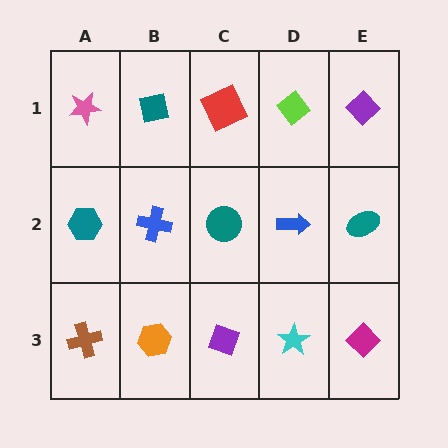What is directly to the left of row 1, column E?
A lime diamond.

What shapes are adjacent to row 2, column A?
A pink star (row 1, column A), a brown cross (row 3, column A), a blue cross (row 2, column B).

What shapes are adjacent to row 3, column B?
A blue cross (row 2, column B), a brown cross (row 3, column A), a purple diamond (row 3, column C).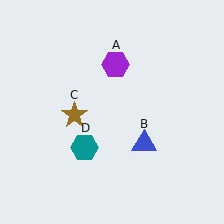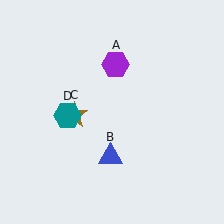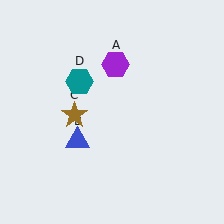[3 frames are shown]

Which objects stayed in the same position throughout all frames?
Purple hexagon (object A) and brown star (object C) remained stationary.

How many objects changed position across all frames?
2 objects changed position: blue triangle (object B), teal hexagon (object D).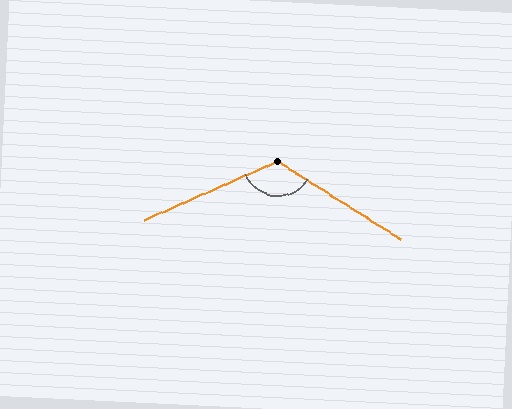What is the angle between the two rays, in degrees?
Approximately 124 degrees.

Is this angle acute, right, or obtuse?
It is obtuse.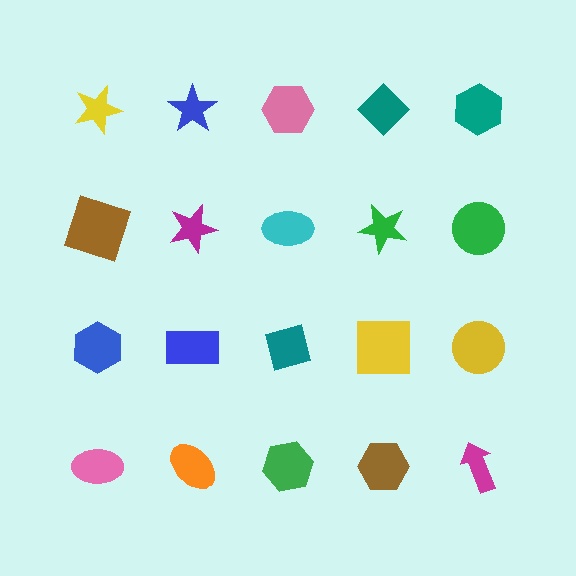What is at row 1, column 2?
A blue star.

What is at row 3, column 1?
A blue hexagon.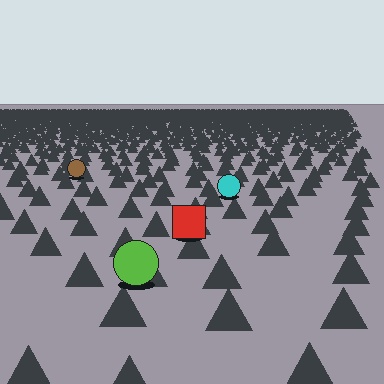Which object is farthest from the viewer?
The brown circle is farthest from the viewer. It appears smaller and the ground texture around it is denser.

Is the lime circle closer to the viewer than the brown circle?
Yes. The lime circle is closer — you can tell from the texture gradient: the ground texture is coarser near it.